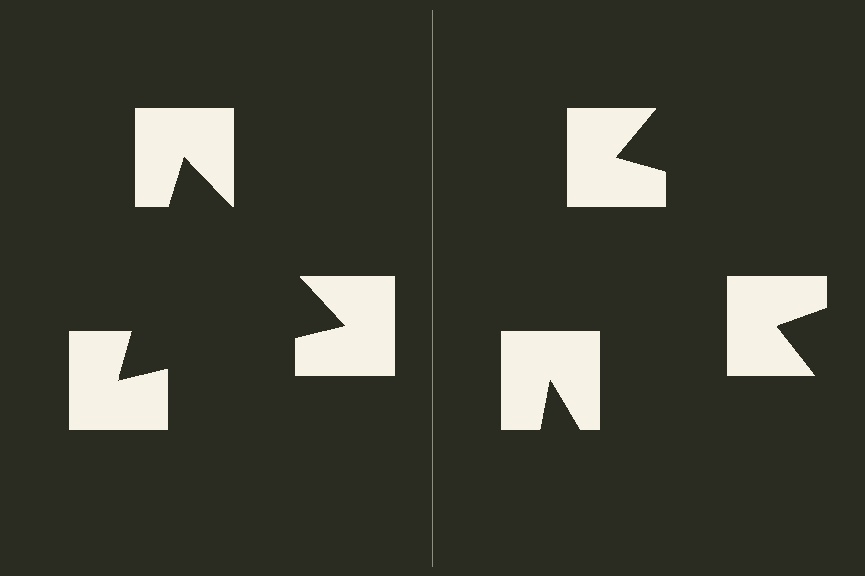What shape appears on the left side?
An illusory triangle.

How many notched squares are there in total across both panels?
6 — 3 on each side.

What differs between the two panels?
The notched squares are positioned identically on both sides; only the wedge orientations differ. On the left they align to a triangle; on the right they are misaligned.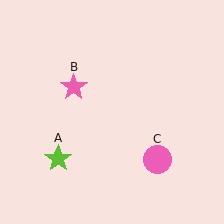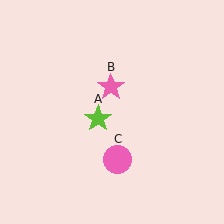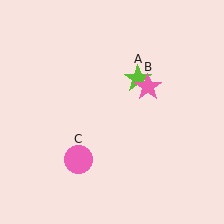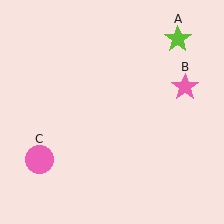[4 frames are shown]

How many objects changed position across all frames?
3 objects changed position: lime star (object A), pink star (object B), pink circle (object C).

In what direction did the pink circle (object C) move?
The pink circle (object C) moved left.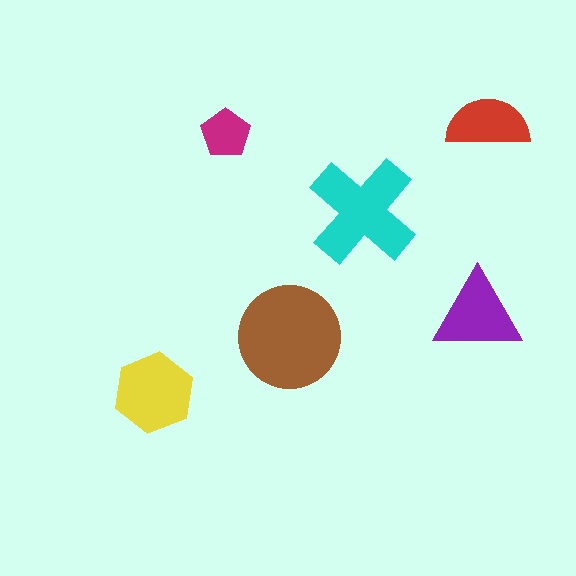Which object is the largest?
The brown circle.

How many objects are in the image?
There are 6 objects in the image.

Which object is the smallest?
The magenta pentagon.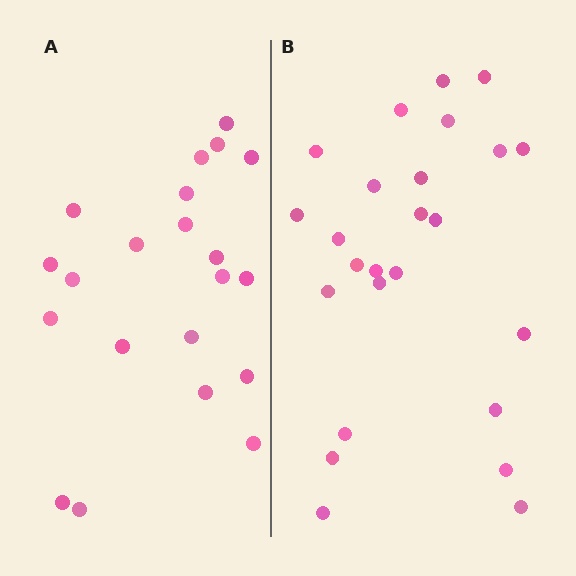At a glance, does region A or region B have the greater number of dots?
Region B (the right region) has more dots.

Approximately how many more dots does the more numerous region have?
Region B has about 4 more dots than region A.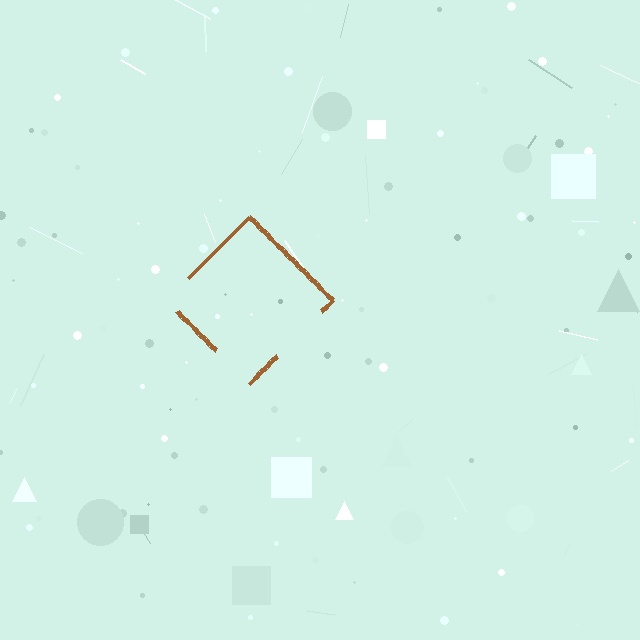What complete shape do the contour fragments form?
The contour fragments form a diamond.